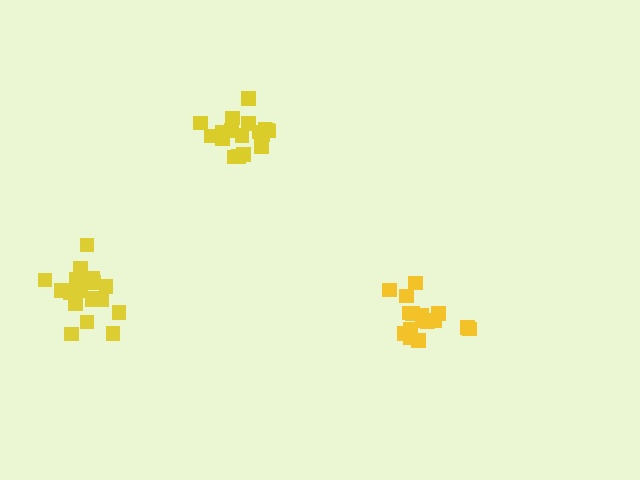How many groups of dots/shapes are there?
There are 3 groups.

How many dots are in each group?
Group 1: 16 dots, Group 2: 18 dots, Group 3: 19 dots (53 total).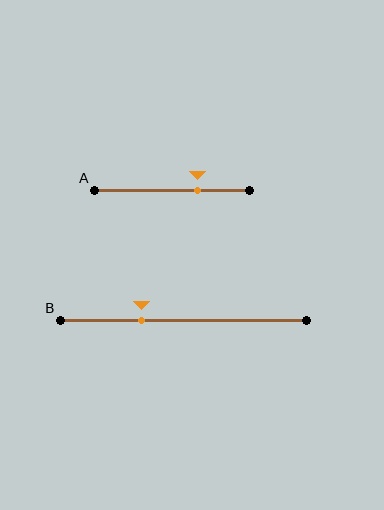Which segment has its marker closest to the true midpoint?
Segment A has its marker closest to the true midpoint.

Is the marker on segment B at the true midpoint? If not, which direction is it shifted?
No, the marker on segment B is shifted to the left by about 17% of the segment length.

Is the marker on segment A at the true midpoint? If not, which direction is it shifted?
No, the marker on segment A is shifted to the right by about 17% of the segment length.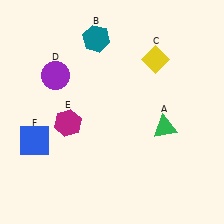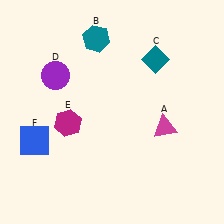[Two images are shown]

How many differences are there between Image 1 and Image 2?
There are 2 differences between the two images.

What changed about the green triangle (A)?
In Image 1, A is green. In Image 2, it changed to magenta.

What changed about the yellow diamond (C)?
In Image 1, C is yellow. In Image 2, it changed to teal.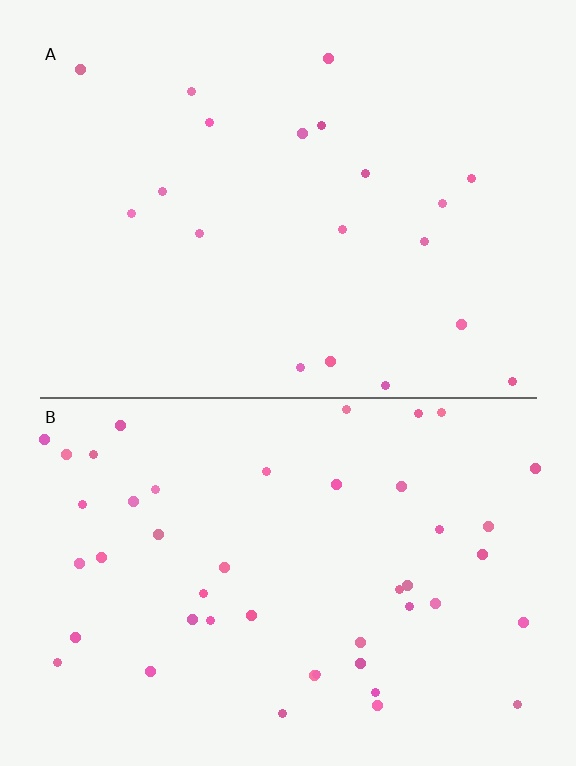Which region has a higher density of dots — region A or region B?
B (the bottom).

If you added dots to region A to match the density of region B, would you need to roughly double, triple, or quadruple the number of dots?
Approximately double.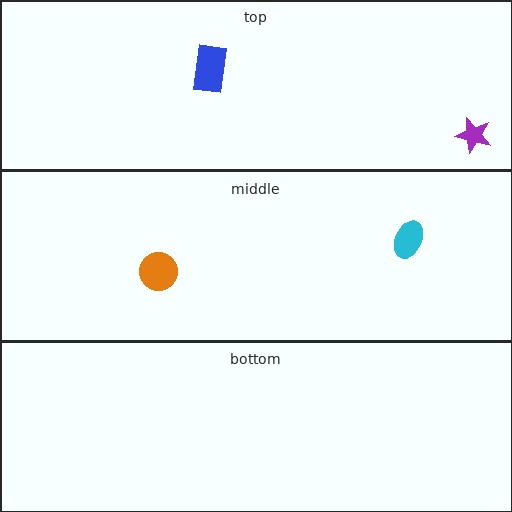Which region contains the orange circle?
The middle region.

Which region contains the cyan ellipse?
The middle region.